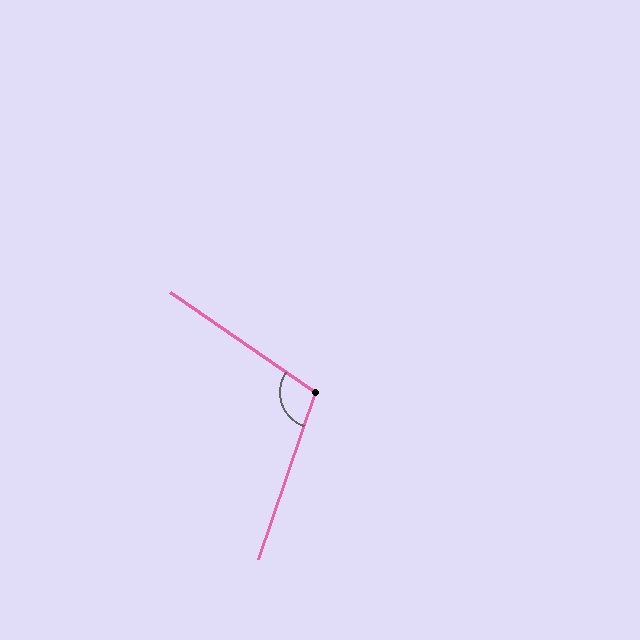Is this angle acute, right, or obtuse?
It is obtuse.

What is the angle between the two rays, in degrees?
Approximately 106 degrees.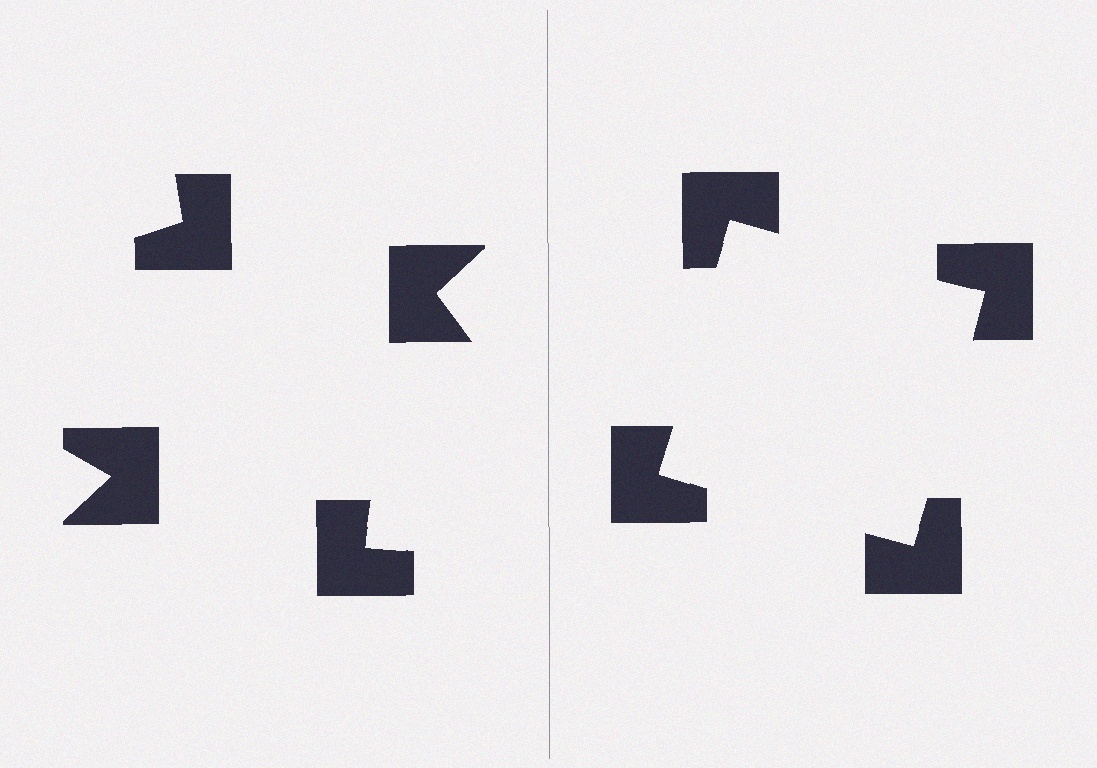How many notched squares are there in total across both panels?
8 — 4 on each side.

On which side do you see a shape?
An illusory square appears on the right side. On the left side the wedge cuts are rotated, so no coherent shape forms.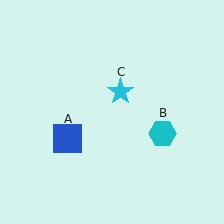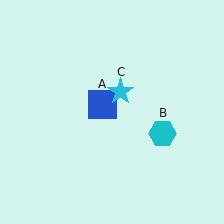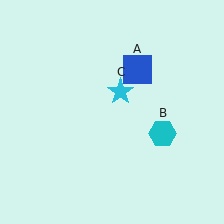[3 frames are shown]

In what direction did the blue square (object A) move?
The blue square (object A) moved up and to the right.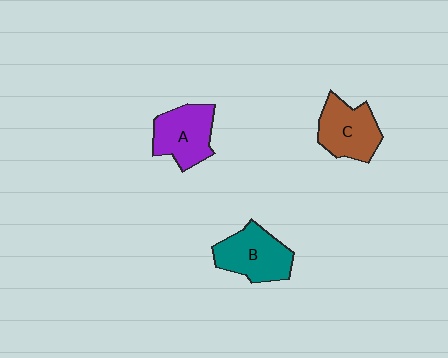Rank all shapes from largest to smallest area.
From largest to smallest: B (teal), A (purple), C (brown).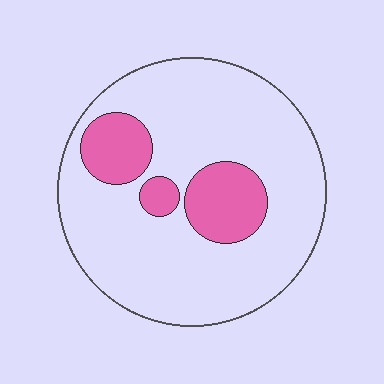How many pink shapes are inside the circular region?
3.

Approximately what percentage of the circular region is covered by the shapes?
Approximately 20%.